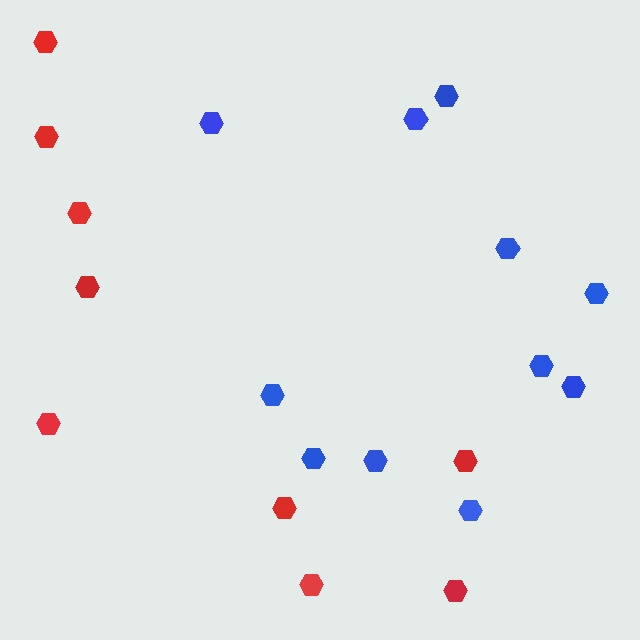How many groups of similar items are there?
There are 2 groups: one group of red hexagons (9) and one group of blue hexagons (11).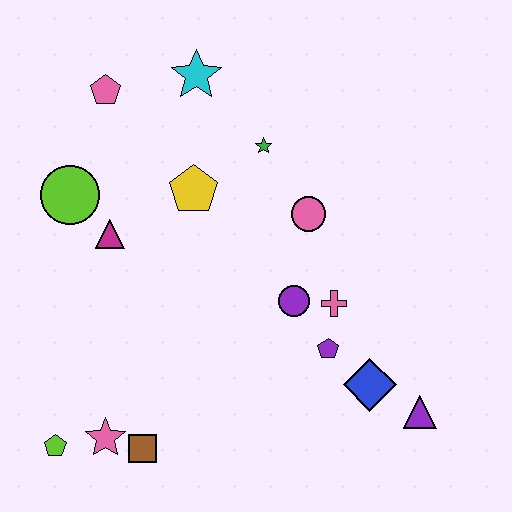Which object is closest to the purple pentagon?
The pink cross is closest to the purple pentagon.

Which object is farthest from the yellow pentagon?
The purple triangle is farthest from the yellow pentagon.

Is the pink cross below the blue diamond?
No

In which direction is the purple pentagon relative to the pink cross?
The purple pentagon is below the pink cross.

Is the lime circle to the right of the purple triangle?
No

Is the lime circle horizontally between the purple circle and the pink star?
No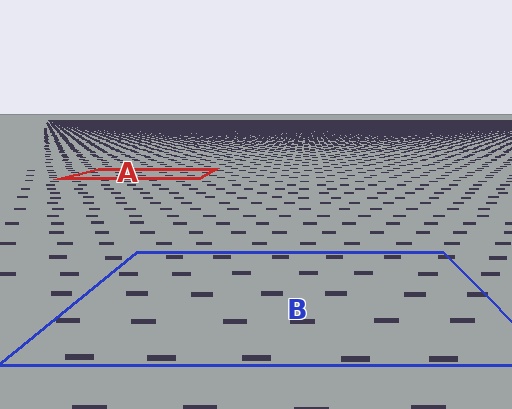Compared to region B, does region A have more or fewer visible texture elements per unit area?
Region A has more texture elements per unit area — they are packed more densely because it is farther away.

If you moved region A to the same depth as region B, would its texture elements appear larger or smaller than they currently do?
They would appear larger. At a closer depth, the same texture elements are projected at a bigger on-screen size.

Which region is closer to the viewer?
Region B is closer. The texture elements there are larger and more spread out.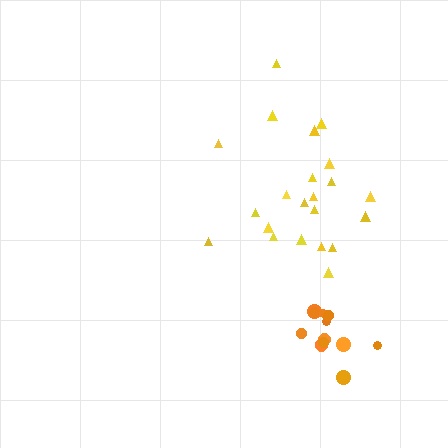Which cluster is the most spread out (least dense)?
Yellow.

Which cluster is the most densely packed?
Orange.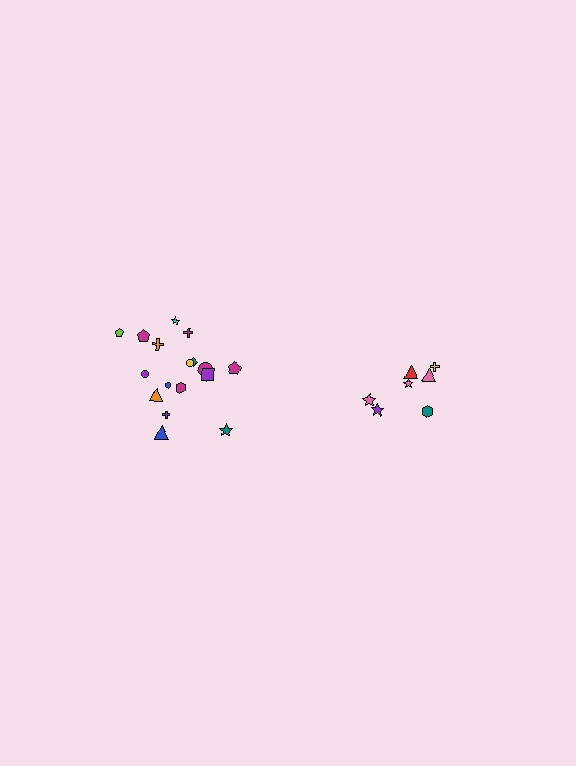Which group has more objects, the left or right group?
The left group.